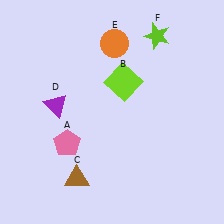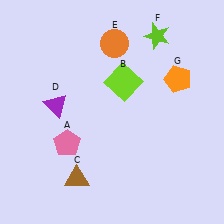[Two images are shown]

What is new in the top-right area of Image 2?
An orange pentagon (G) was added in the top-right area of Image 2.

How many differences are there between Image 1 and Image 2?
There is 1 difference between the two images.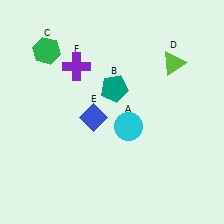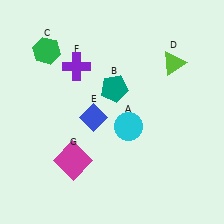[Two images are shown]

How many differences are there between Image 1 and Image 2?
There is 1 difference between the two images.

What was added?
A magenta square (G) was added in Image 2.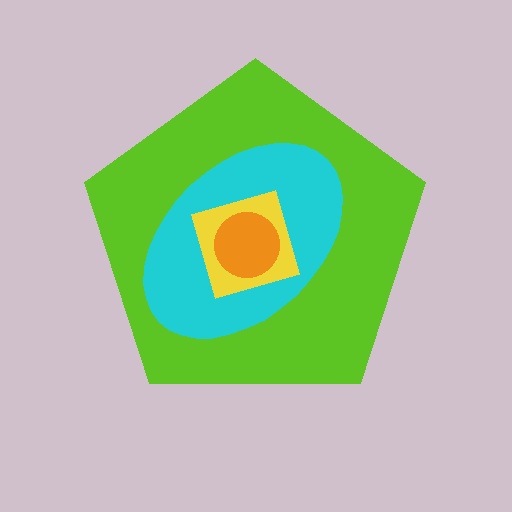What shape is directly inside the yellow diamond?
The orange circle.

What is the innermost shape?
The orange circle.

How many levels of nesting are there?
4.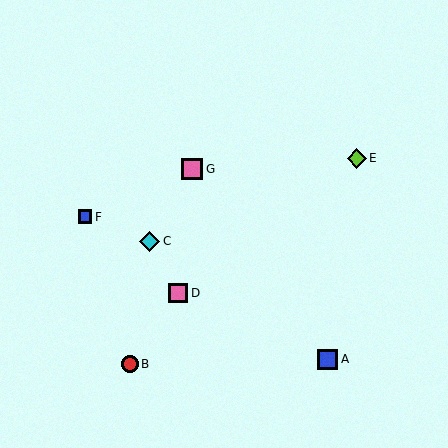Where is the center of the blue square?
The center of the blue square is at (327, 359).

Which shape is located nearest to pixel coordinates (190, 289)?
The pink square (labeled D) at (178, 293) is nearest to that location.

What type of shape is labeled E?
Shape E is a lime diamond.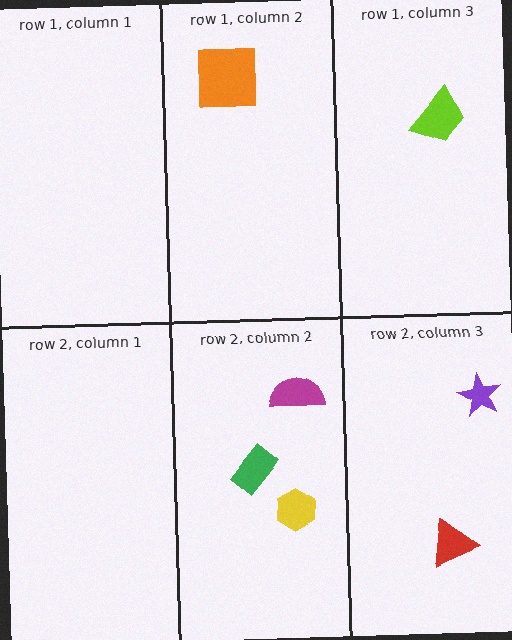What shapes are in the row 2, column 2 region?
The yellow hexagon, the magenta semicircle, the green rectangle.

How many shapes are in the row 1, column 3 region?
1.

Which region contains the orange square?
The row 1, column 2 region.